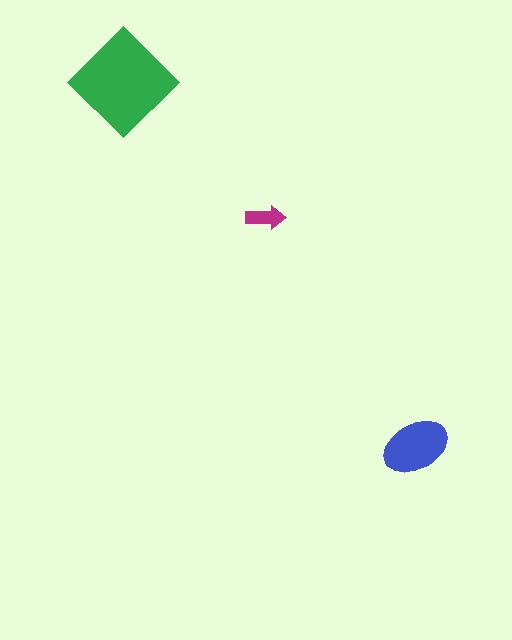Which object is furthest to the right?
The blue ellipse is rightmost.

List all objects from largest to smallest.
The green diamond, the blue ellipse, the magenta arrow.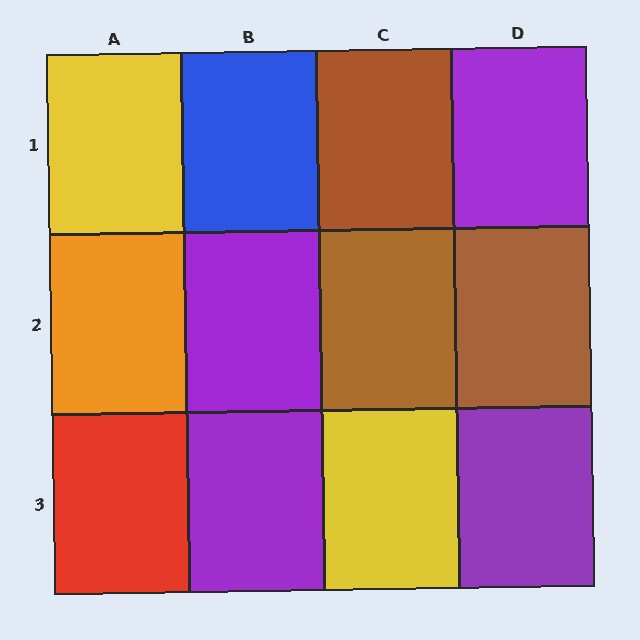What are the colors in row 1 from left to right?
Yellow, blue, brown, purple.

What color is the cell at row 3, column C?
Yellow.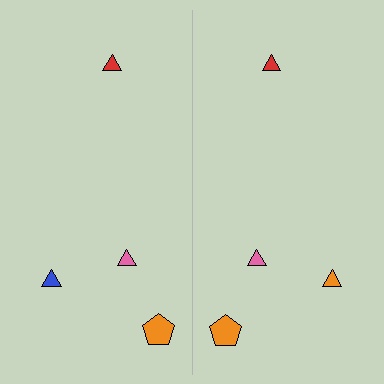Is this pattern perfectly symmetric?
No, the pattern is not perfectly symmetric. The orange triangle on the right side breaks the symmetry — its mirror counterpart is blue.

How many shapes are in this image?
There are 8 shapes in this image.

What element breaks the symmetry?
The orange triangle on the right side breaks the symmetry — its mirror counterpart is blue.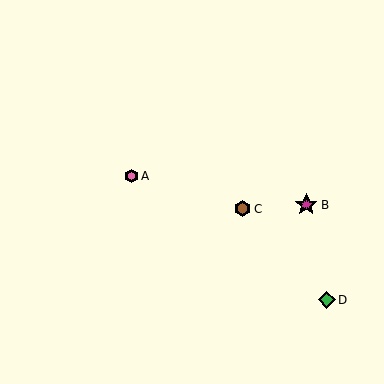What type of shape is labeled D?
Shape D is a green diamond.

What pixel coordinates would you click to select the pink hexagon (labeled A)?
Click at (131, 176) to select the pink hexagon A.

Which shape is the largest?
The magenta star (labeled B) is the largest.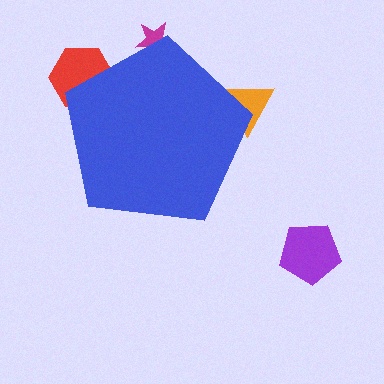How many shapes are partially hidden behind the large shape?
3 shapes are partially hidden.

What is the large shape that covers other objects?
A blue pentagon.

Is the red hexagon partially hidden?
Yes, the red hexagon is partially hidden behind the blue pentagon.